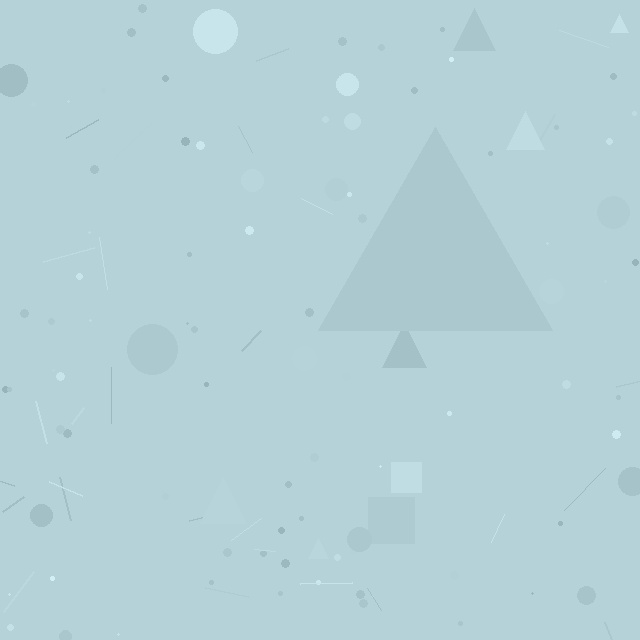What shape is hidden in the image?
A triangle is hidden in the image.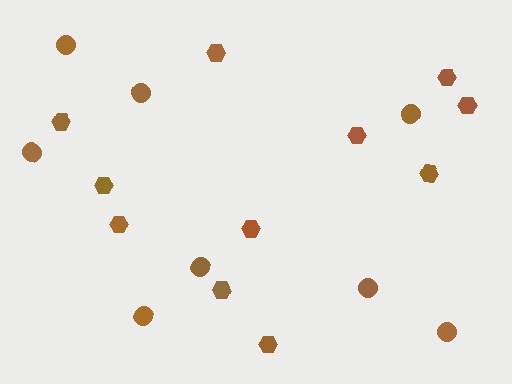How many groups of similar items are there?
There are 2 groups: one group of circles (8) and one group of hexagons (11).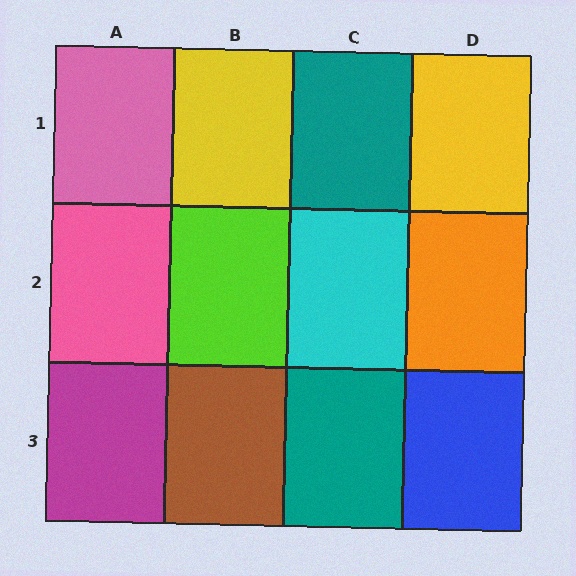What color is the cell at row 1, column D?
Yellow.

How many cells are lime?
1 cell is lime.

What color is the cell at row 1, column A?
Pink.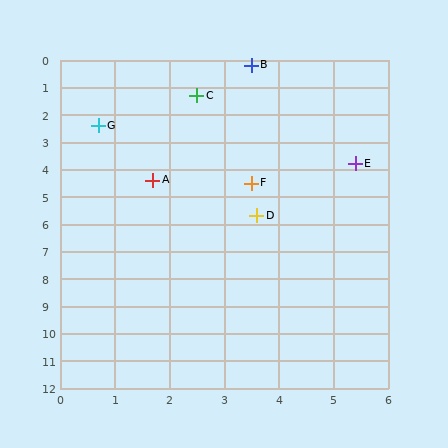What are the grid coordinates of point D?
Point D is at approximately (3.6, 5.7).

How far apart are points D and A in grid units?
Points D and A are about 2.3 grid units apart.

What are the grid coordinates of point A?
Point A is at approximately (1.7, 4.4).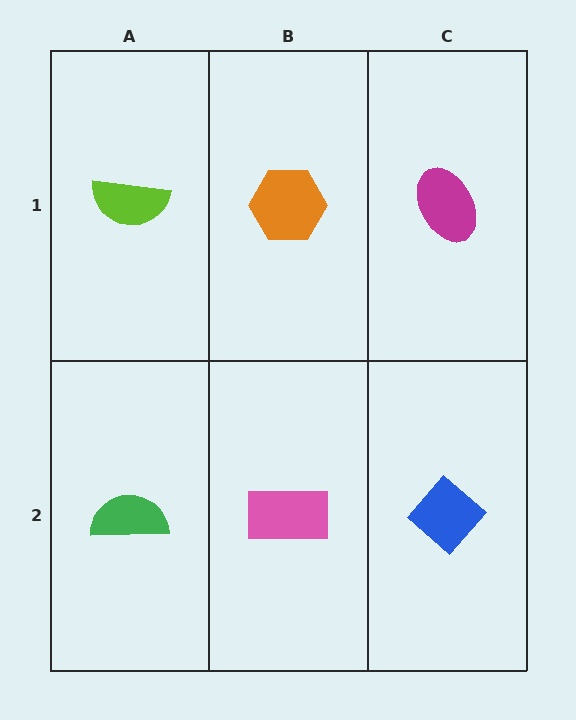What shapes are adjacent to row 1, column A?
A green semicircle (row 2, column A), an orange hexagon (row 1, column B).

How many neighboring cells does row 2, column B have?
3.